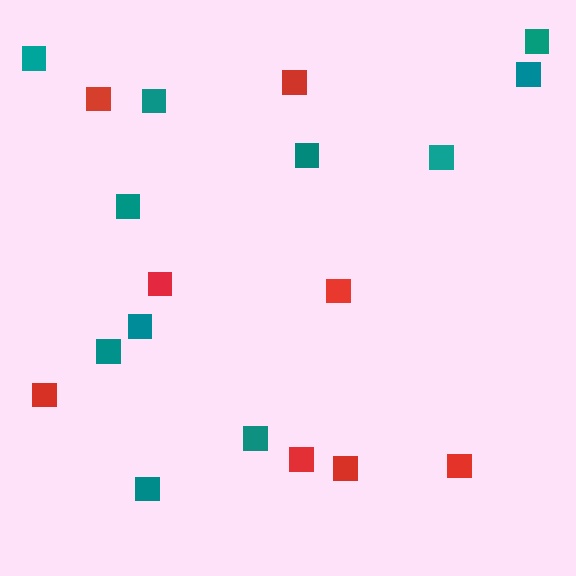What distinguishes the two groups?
There are 2 groups: one group of red squares (8) and one group of teal squares (11).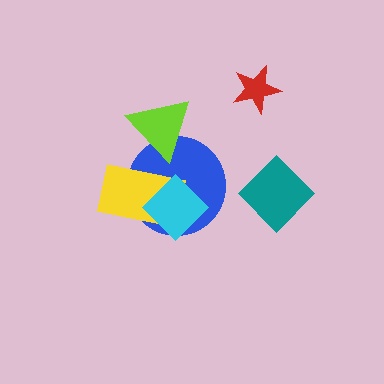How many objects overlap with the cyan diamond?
2 objects overlap with the cyan diamond.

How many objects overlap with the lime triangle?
1 object overlaps with the lime triangle.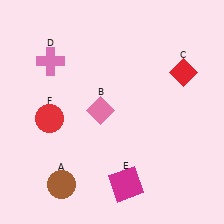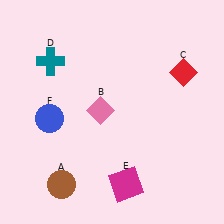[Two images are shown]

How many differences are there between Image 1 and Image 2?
There are 2 differences between the two images.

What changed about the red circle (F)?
In Image 1, F is red. In Image 2, it changed to blue.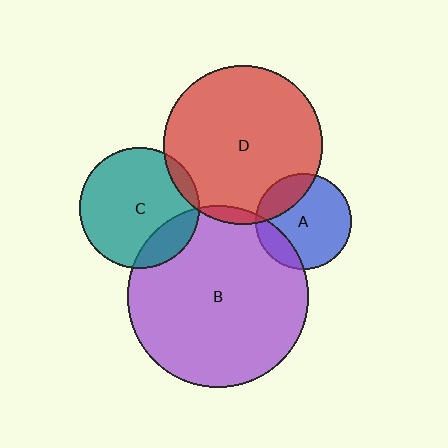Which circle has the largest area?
Circle B (purple).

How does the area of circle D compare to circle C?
Approximately 1.7 times.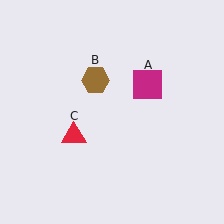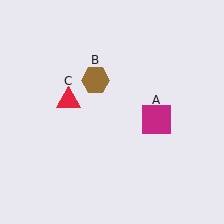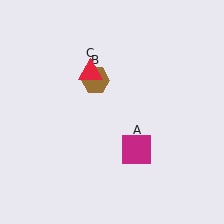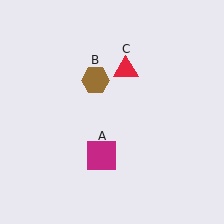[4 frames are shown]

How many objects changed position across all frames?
2 objects changed position: magenta square (object A), red triangle (object C).